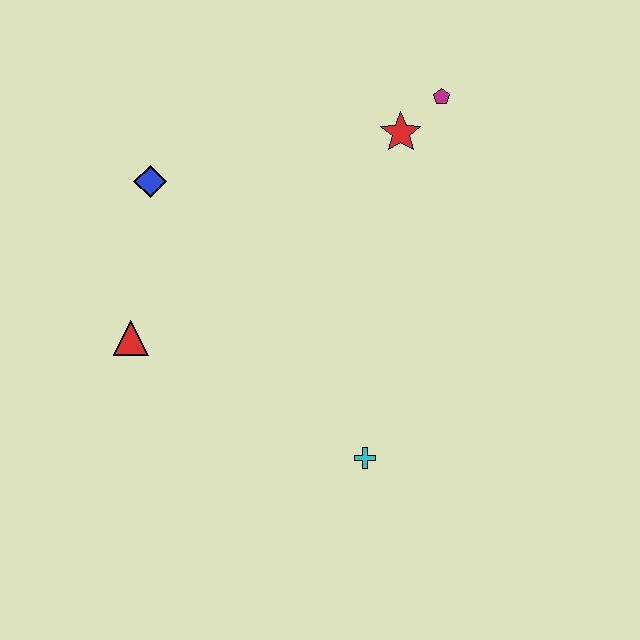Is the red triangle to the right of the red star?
No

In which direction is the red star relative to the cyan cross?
The red star is above the cyan cross.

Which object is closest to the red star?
The magenta pentagon is closest to the red star.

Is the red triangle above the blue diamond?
No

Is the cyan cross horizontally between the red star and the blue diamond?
Yes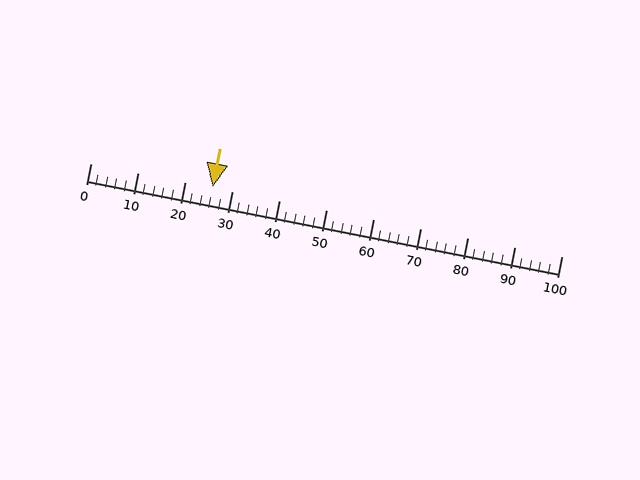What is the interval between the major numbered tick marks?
The major tick marks are spaced 10 units apart.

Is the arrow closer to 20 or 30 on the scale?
The arrow is closer to 30.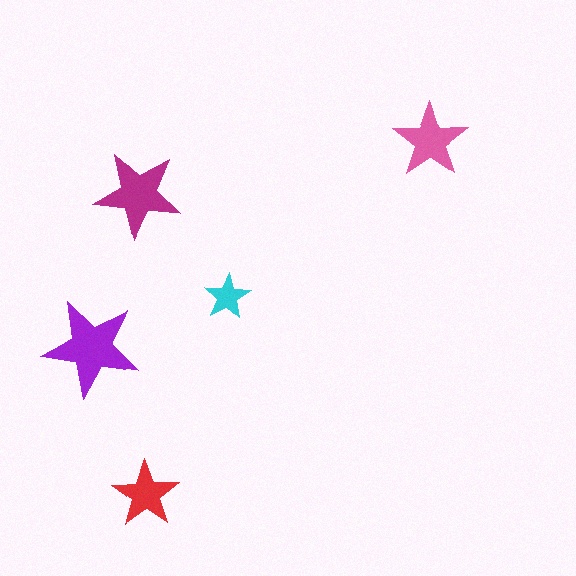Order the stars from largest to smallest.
the purple one, the magenta one, the pink one, the red one, the cyan one.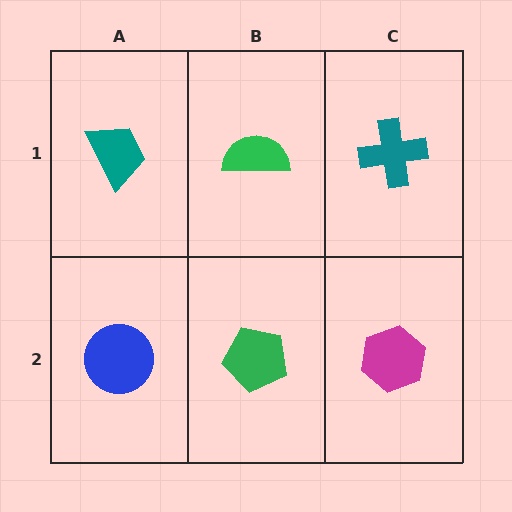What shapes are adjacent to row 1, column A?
A blue circle (row 2, column A), a green semicircle (row 1, column B).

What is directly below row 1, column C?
A magenta hexagon.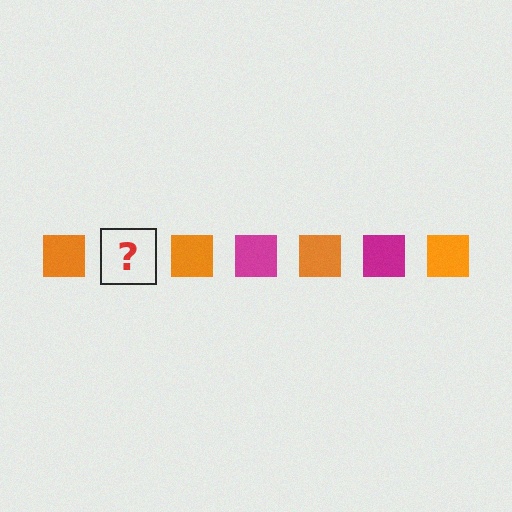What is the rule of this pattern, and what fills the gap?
The rule is that the pattern cycles through orange, magenta squares. The gap should be filled with a magenta square.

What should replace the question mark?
The question mark should be replaced with a magenta square.